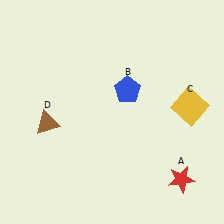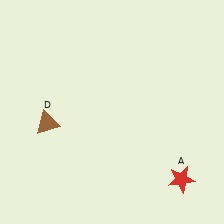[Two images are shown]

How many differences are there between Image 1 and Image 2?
There are 2 differences between the two images.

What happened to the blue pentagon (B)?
The blue pentagon (B) was removed in Image 2. It was in the top-right area of Image 1.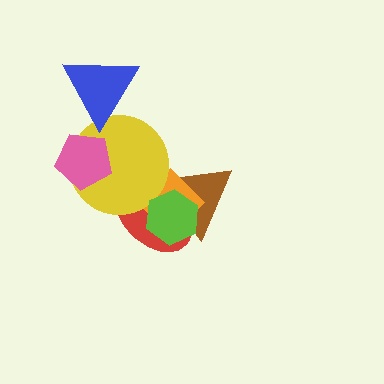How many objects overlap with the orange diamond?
4 objects overlap with the orange diamond.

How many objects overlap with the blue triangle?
1 object overlaps with the blue triangle.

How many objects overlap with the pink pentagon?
1 object overlaps with the pink pentagon.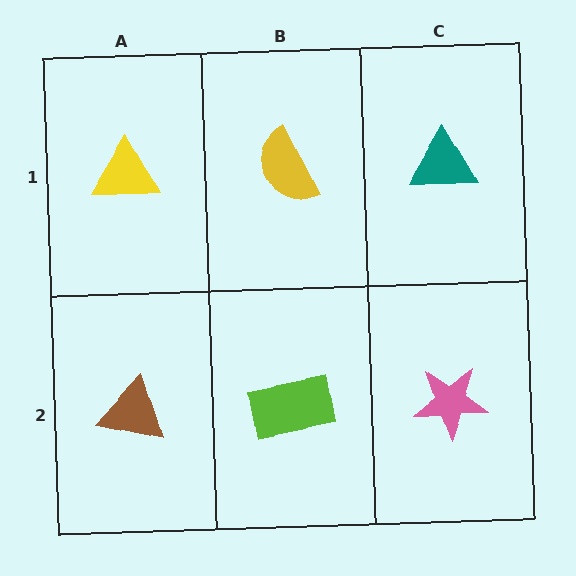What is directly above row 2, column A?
A yellow triangle.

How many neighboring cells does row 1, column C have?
2.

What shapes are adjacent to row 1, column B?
A lime rectangle (row 2, column B), a yellow triangle (row 1, column A), a teal triangle (row 1, column C).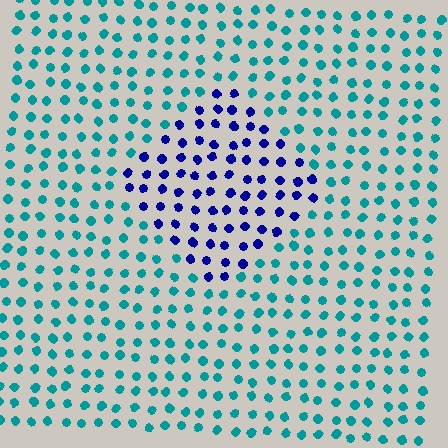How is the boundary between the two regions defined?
The boundary is defined purely by a slight shift in hue (about 58 degrees). Spacing, size, and orientation are identical on both sides.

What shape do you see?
I see a diamond.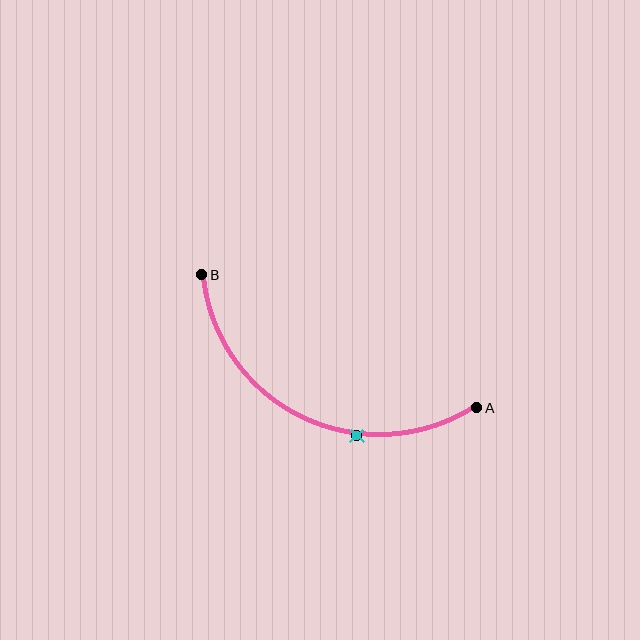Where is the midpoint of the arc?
The arc midpoint is the point on the curve farthest from the straight line joining A and B. It sits below that line.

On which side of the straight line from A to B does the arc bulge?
The arc bulges below the straight line connecting A and B.